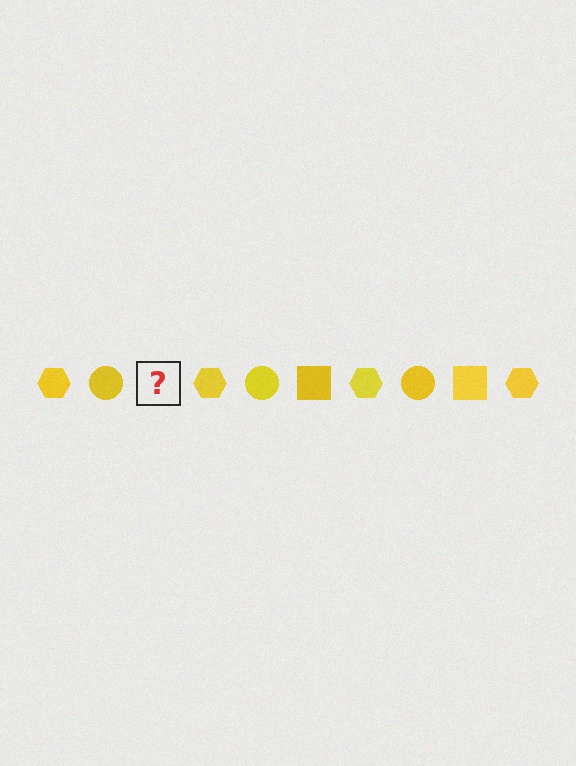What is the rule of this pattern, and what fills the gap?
The rule is that the pattern cycles through hexagon, circle, square shapes in yellow. The gap should be filled with a yellow square.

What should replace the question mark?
The question mark should be replaced with a yellow square.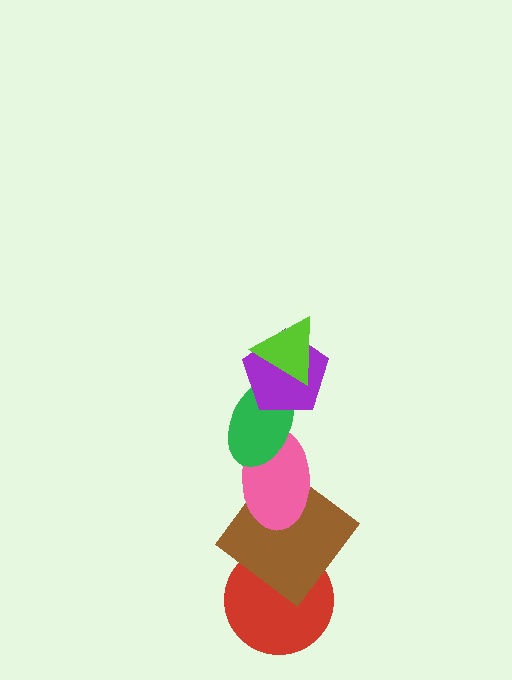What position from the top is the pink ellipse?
The pink ellipse is 4th from the top.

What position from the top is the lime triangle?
The lime triangle is 1st from the top.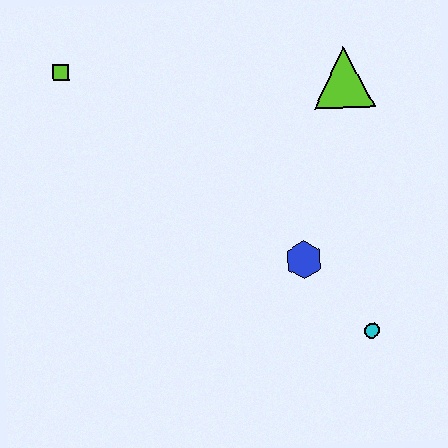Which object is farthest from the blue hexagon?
The lime square is farthest from the blue hexagon.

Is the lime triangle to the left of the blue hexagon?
No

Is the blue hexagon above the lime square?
No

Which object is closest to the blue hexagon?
The cyan circle is closest to the blue hexagon.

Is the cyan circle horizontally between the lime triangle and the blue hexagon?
No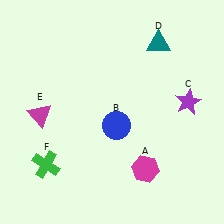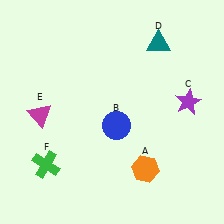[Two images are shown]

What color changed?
The hexagon (A) changed from magenta in Image 1 to orange in Image 2.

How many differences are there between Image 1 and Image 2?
There is 1 difference between the two images.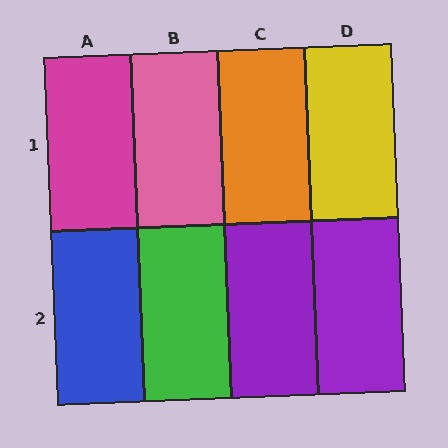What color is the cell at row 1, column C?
Orange.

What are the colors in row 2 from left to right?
Blue, green, purple, purple.